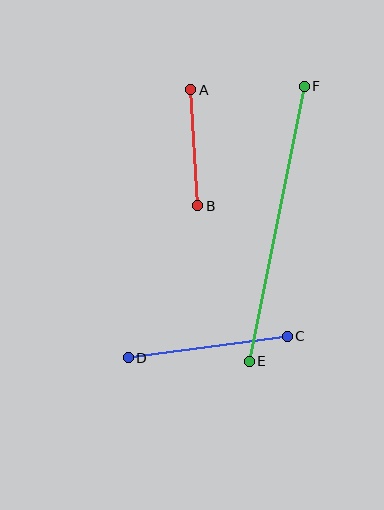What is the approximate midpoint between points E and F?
The midpoint is at approximately (277, 224) pixels.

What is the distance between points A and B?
The distance is approximately 116 pixels.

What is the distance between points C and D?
The distance is approximately 160 pixels.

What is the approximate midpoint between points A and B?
The midpoint is at approximately (194, 148) pixels.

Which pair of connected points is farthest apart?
Points E and F are farthest apart.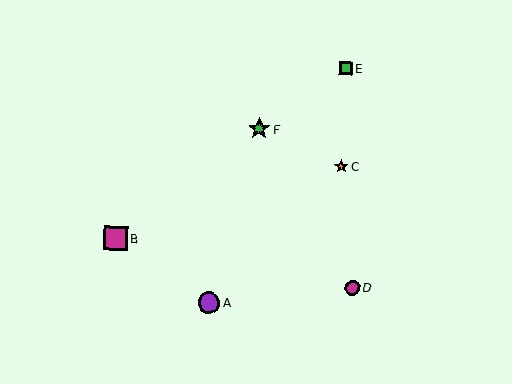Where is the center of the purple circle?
The center of the purple circle is at (209, 303).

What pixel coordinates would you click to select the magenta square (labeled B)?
Click at (116, 239) to select the magenta square B.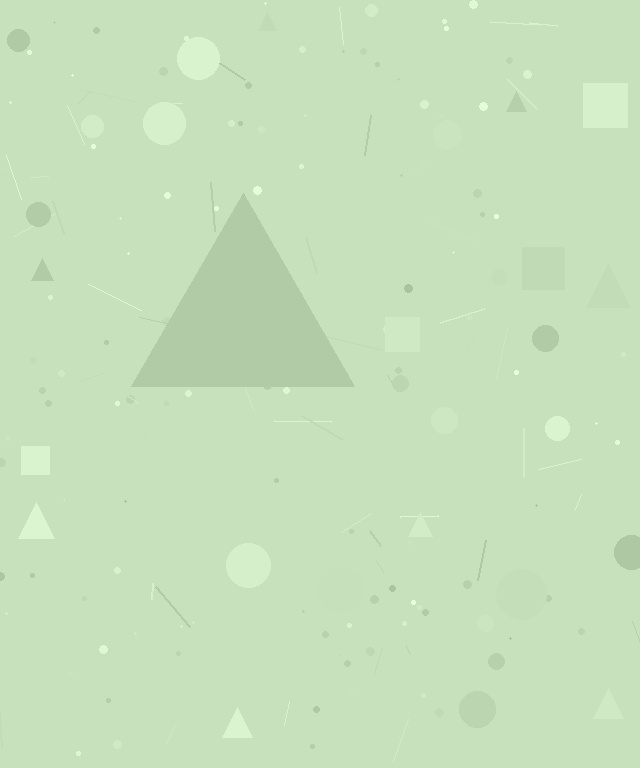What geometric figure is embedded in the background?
A triangle is embedded in the background.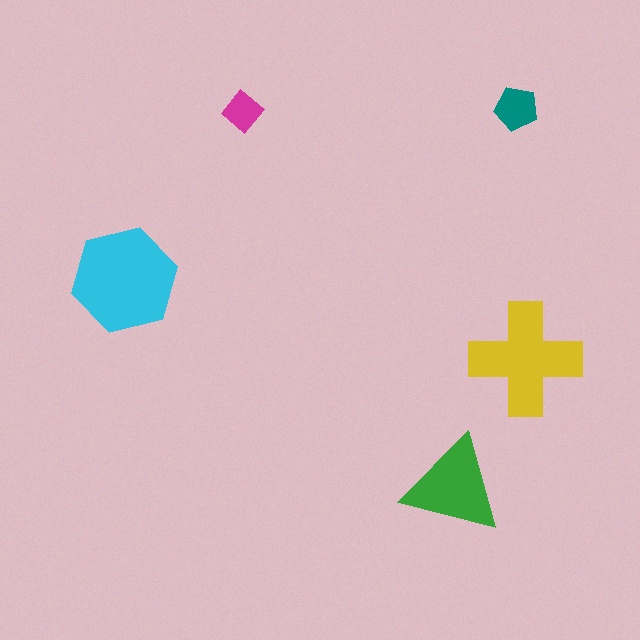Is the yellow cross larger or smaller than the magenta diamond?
Larger.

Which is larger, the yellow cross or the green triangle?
The yellow cross.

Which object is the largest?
The cyan hexagon.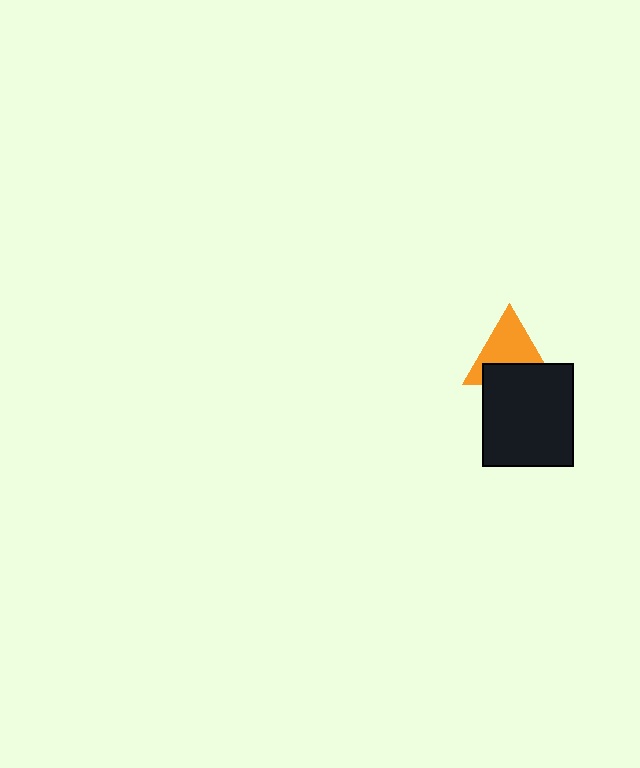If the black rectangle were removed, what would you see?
You would see the complete orange triangle.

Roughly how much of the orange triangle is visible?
About half of it is visible (roughly 62%).